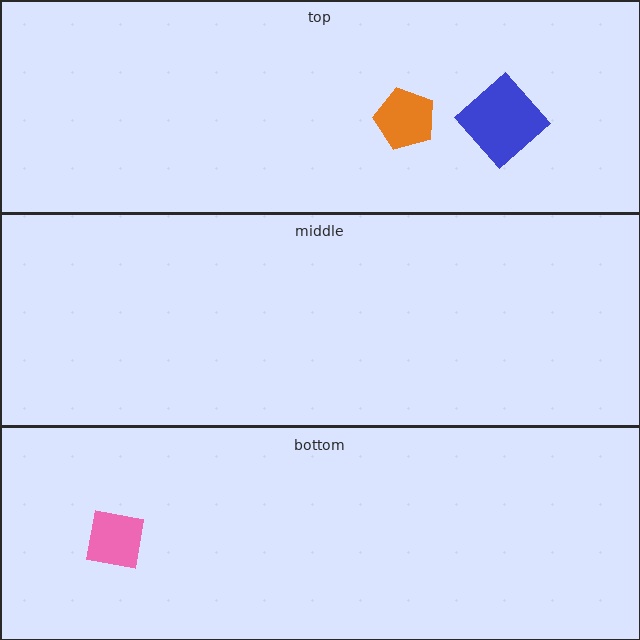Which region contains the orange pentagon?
The top region.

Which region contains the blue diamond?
The top region.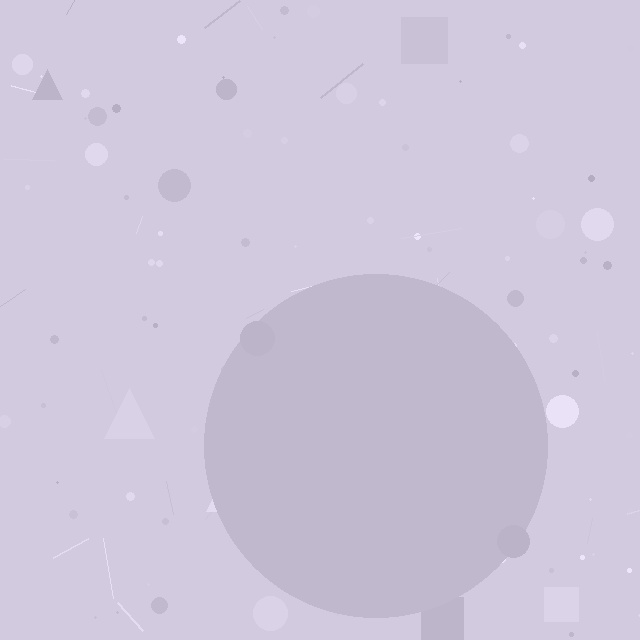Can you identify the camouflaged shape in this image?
The camouflaged shape is a circle.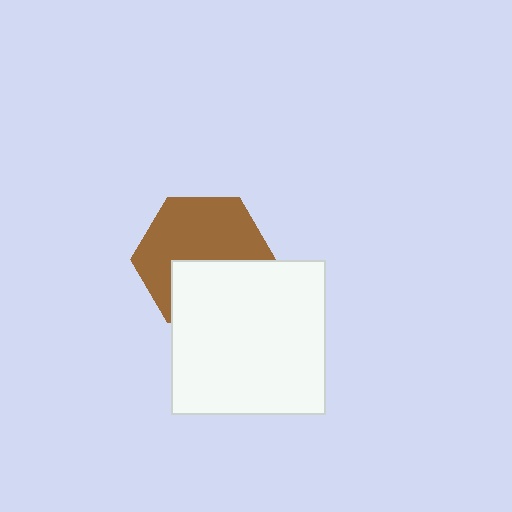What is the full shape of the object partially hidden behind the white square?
The partially hidden object is a brown hexagon.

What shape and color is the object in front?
The object in front is a white square.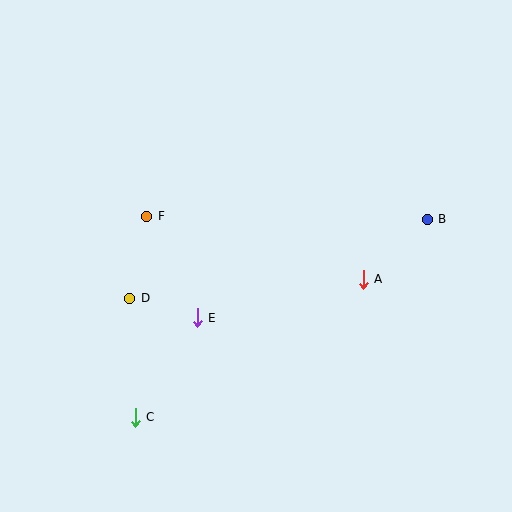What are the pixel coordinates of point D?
Point D is at (130, 298).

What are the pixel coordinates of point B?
Point B is at (427, 219).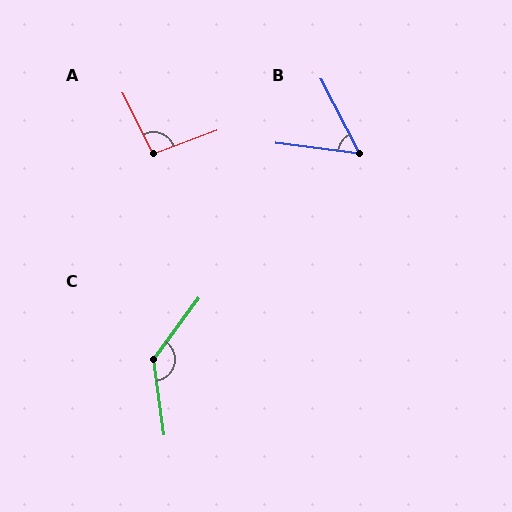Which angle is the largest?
C, at approximately 136 degrees.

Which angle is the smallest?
B, at approximately 56 degrees.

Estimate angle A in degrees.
Approximately 96 degrees.